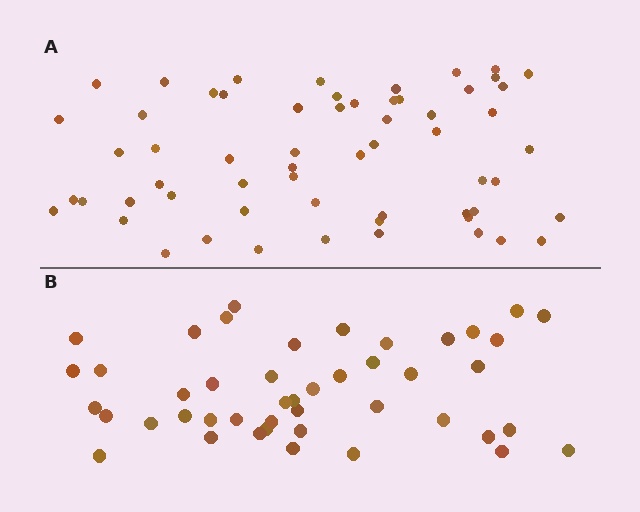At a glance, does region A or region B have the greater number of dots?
Region A (the top region) has more dots.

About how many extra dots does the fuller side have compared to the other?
Region A has approximately 15 more dots than region B.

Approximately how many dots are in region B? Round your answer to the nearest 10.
About 40 dots. (The exact count is 45, which rounds to 40.)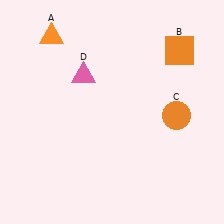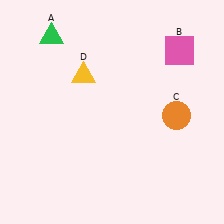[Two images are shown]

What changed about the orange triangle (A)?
In Image 1, A is orange. In Image 2, it changed to green.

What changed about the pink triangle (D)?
In Image 1, D is pink. In Image 2, it changed to yellow.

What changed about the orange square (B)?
In Image 1, B is orange. In Image 2, it changed to pink.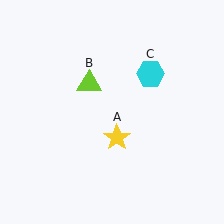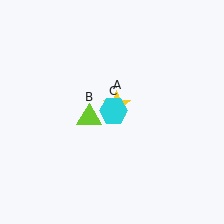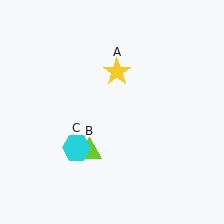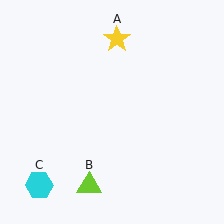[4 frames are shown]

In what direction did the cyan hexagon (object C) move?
The cyan hexagon (object C) moved down and to the left.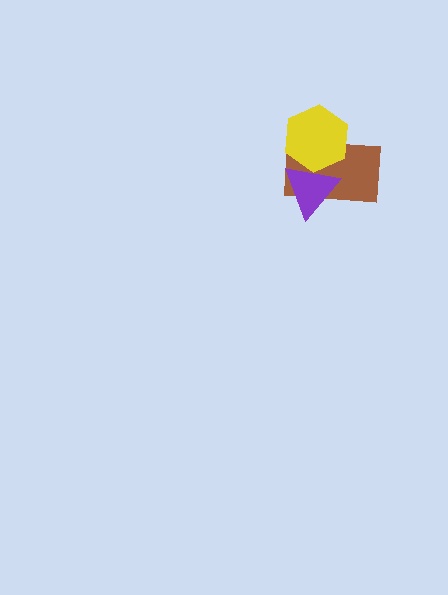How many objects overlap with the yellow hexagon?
2 objects overlap with the yellow hexagon.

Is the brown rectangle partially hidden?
Yes, it is partially covered by another shape.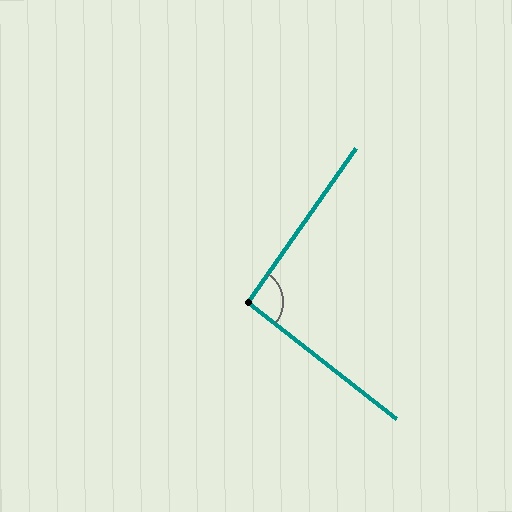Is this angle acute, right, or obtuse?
It is approximately a right angle.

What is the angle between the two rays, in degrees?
Approximately 93 degrees.